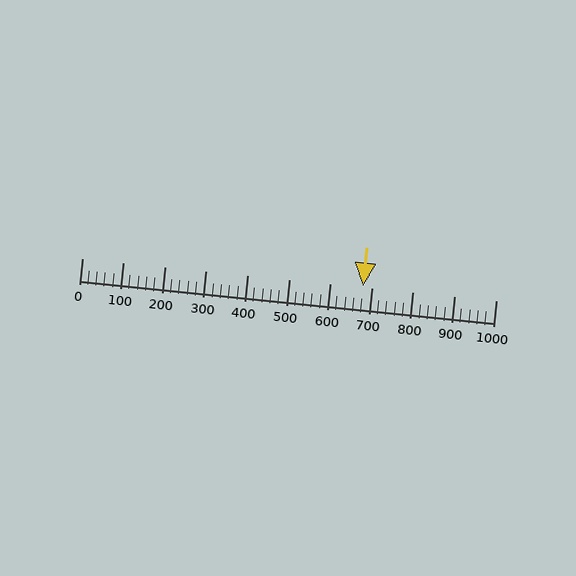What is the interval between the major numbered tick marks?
The major tick marks are spaced 100 units apart.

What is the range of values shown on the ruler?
The ruler shows values from 0 to 1000.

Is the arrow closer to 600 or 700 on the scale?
The arrow is closer to 700.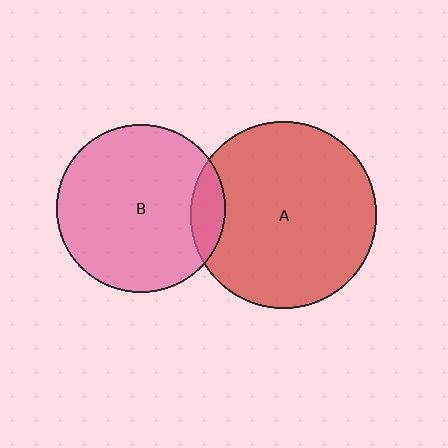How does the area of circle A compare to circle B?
Approximately 1.2 times.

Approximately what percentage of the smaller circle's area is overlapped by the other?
Approximately 10%.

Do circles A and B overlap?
Yes.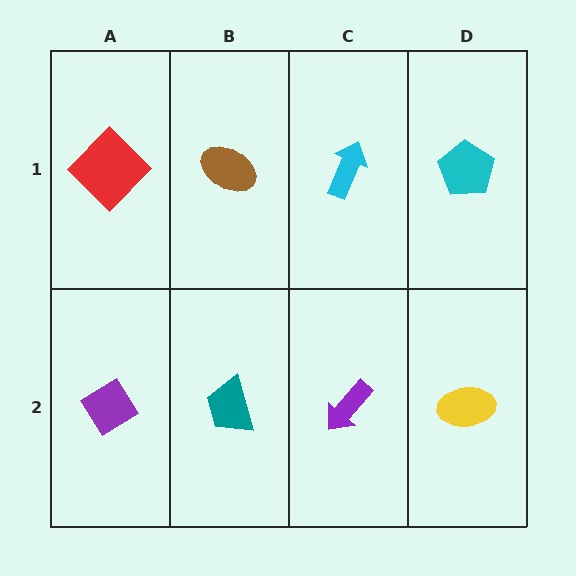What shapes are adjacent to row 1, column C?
A purple arrow (row 2, column C), a brown ellipse (row 1, column B), a cyan pentagon (row 1, column D).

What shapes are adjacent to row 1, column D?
A yellow ellipse (row 2, column D), a cyan arrow (row 1, column C).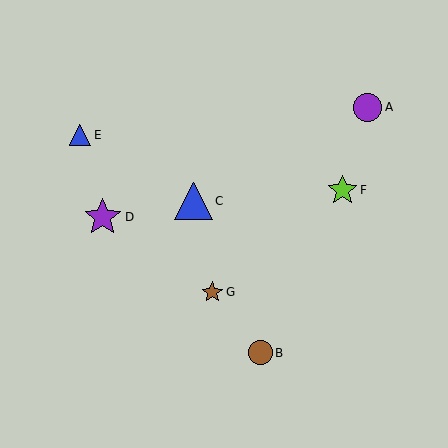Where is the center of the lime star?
The center of the lime star is at (342, 190).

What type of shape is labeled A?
Shape A is a purple circle.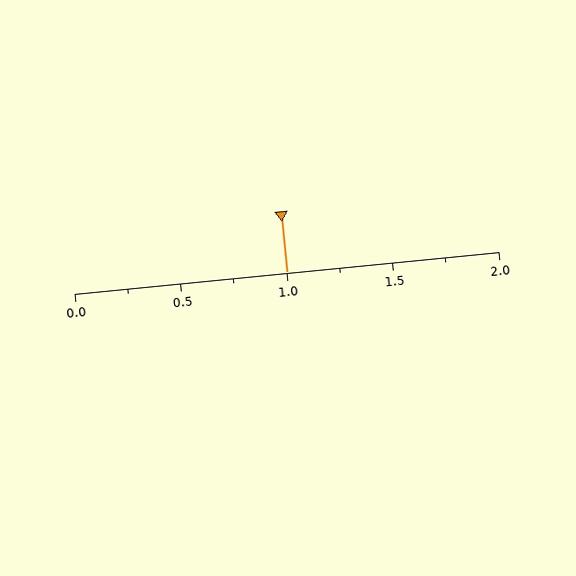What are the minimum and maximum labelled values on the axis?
The axis runs from 0.0 to 2.0.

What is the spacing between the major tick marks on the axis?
The major ticks are spaced 0.5 apart.